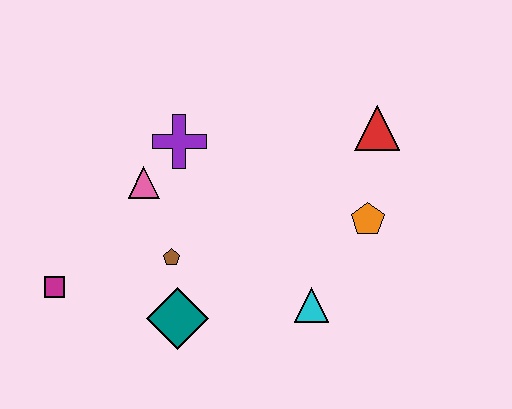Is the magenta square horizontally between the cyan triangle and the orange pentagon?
No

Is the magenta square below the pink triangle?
Yes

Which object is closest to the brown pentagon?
The teal diamond is closest to the brown pentagon.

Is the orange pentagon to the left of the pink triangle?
No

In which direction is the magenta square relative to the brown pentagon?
The magenta square is to the left of the brown pentagon.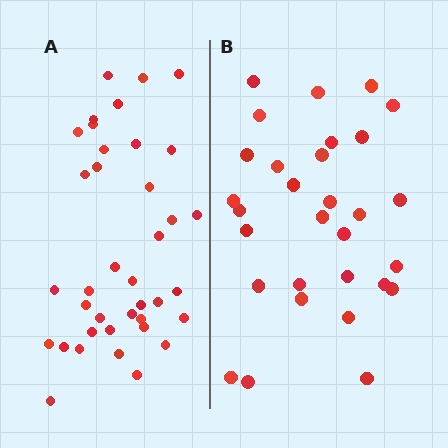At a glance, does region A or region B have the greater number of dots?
Region A (the left region) has more dots.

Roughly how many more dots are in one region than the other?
Region A has roughly 8 or so more dots than region B.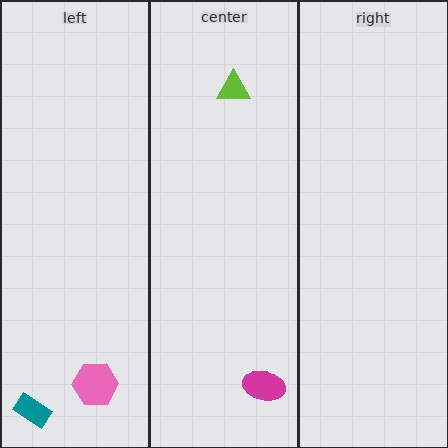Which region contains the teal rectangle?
The left region.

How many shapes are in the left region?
2.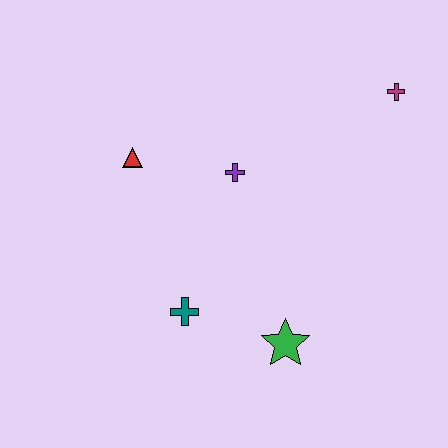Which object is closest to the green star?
The teal cross is closest to the green star.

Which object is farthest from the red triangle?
The magenta cross is farthest from the red triangle.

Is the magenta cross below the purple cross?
No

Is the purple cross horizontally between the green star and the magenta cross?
No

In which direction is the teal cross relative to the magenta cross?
The teal cross is below the magenta cross.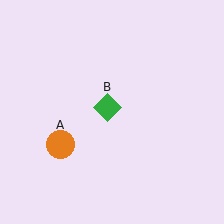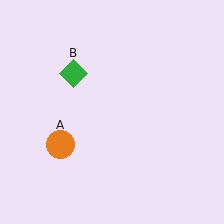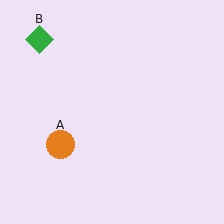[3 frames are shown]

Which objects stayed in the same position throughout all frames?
Orange circle (object A) remained stationary.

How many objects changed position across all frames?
1 object changed position: green diamond (object B).